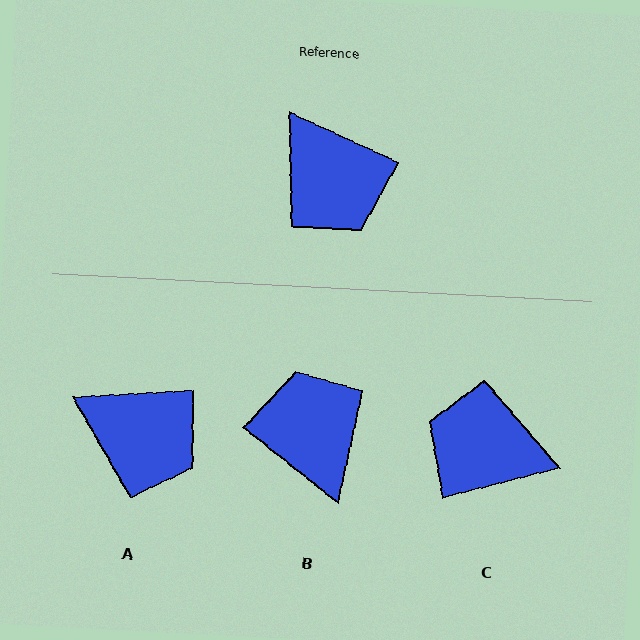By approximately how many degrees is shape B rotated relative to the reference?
Approximately 166 degrees counter-clockwise.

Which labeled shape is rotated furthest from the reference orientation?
B, about 166 degrees away.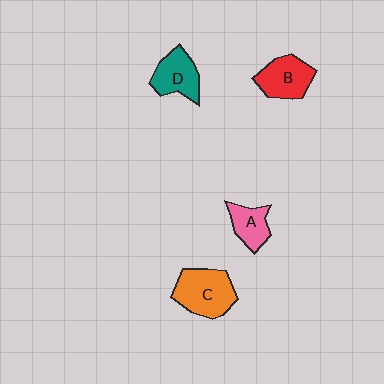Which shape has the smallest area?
Shape A (pink).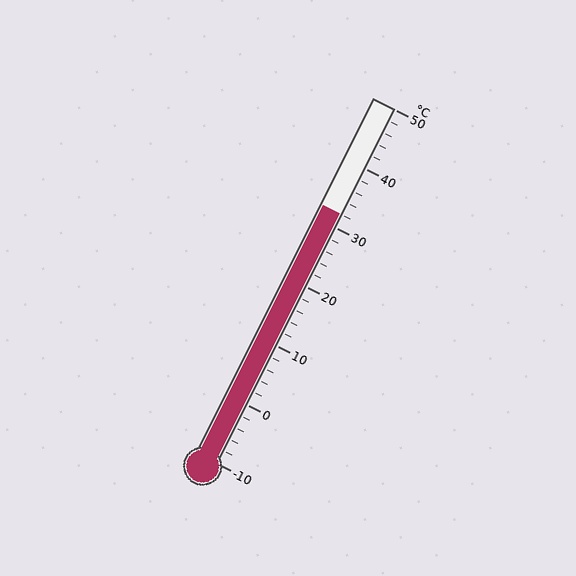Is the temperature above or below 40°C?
The temperature is below 40°C.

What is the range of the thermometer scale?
The thermometer scale ranges from -10°C to 50°C.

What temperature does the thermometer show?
The thermometer shows approximately 32°C.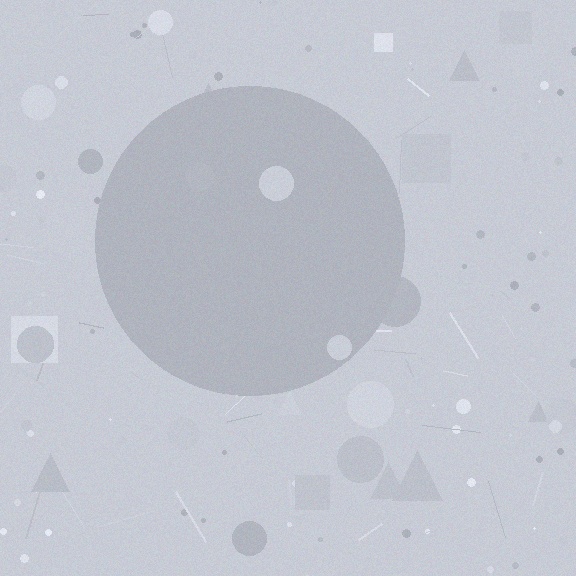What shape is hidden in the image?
A circle is hidden in the image.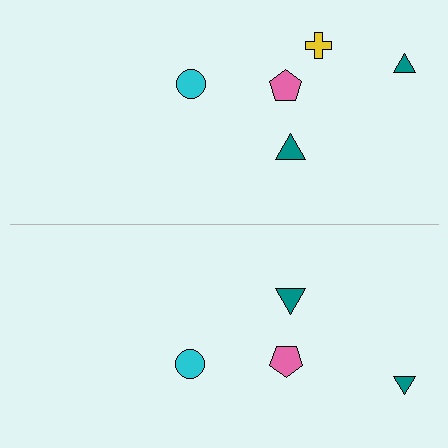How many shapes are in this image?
There are 9 shapes in this image.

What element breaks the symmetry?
A yellow cross is missing from the bottom side.